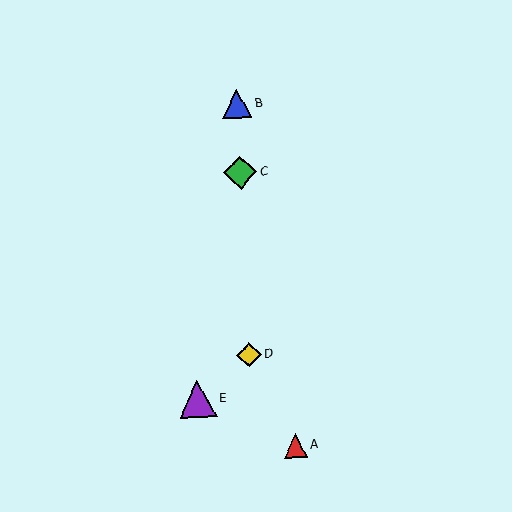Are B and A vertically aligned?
No, B is at x≈237 and A is at x≈295.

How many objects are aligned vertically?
3 objects (B, C, D) are aligned vertically.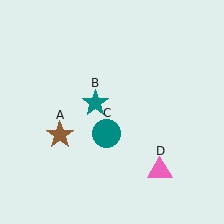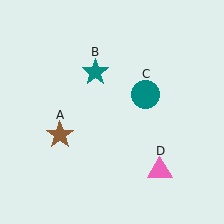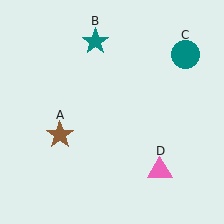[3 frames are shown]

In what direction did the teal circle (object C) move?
The teal circle (object C) moved up and to the right.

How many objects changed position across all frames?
2 objects changed position: teal star (object B), teal circle (object C).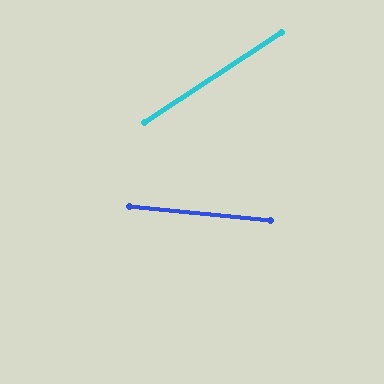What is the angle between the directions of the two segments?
Approximately 39 degrees.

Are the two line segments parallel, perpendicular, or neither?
Neither parallel nor perpendicular — they differ by about 39°.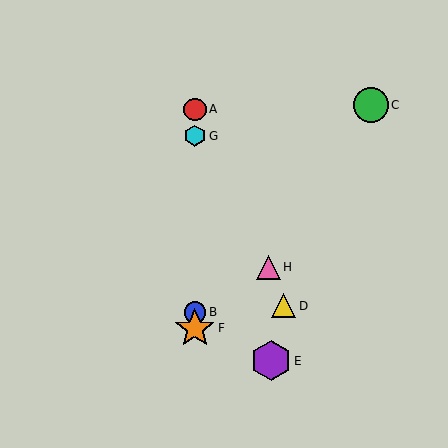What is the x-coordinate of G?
Object G is at x≈195.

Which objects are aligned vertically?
Objects A, B, F, G are aligned vertically.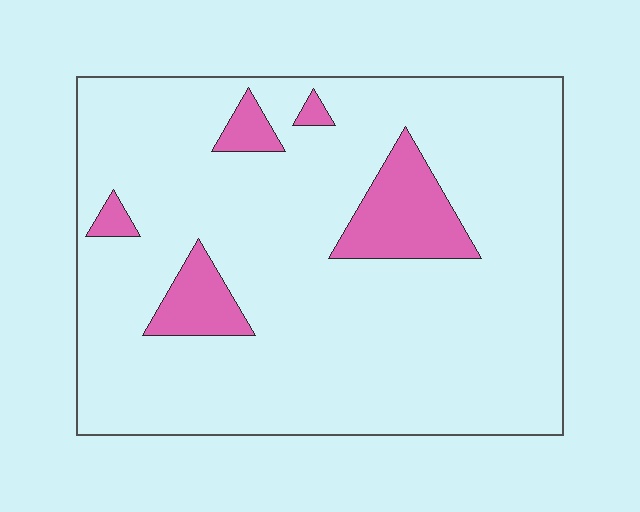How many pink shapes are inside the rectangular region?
5.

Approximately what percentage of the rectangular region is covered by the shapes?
Approximately 10%.